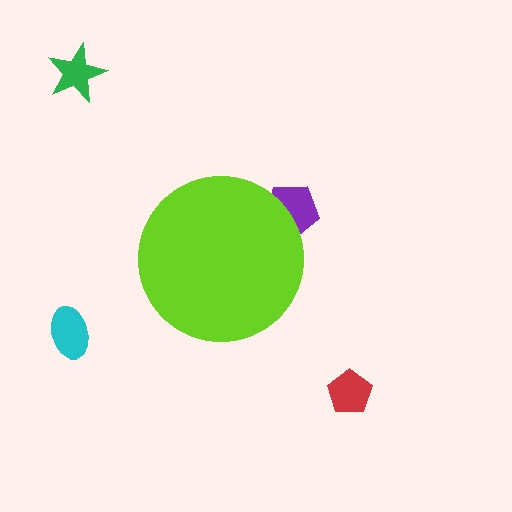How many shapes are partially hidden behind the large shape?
1 shape is partially hidden.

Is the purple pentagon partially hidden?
Yes, the purple pentagon is partially hidden behind the lime circle.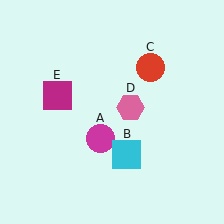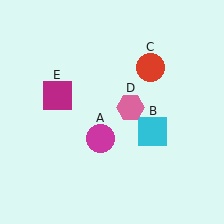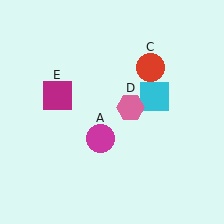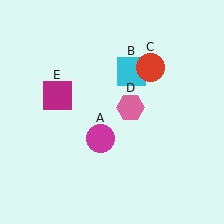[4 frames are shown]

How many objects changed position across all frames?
1 object changed position: cyan square (object B).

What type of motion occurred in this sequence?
The cyan square (object B) rotated counterclockwise around the center of the scene.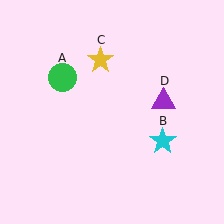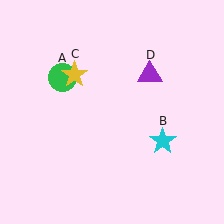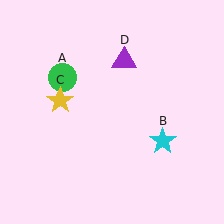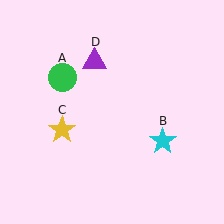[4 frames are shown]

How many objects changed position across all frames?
2 objects changed position: yellow star (object C), purple triangle (object D).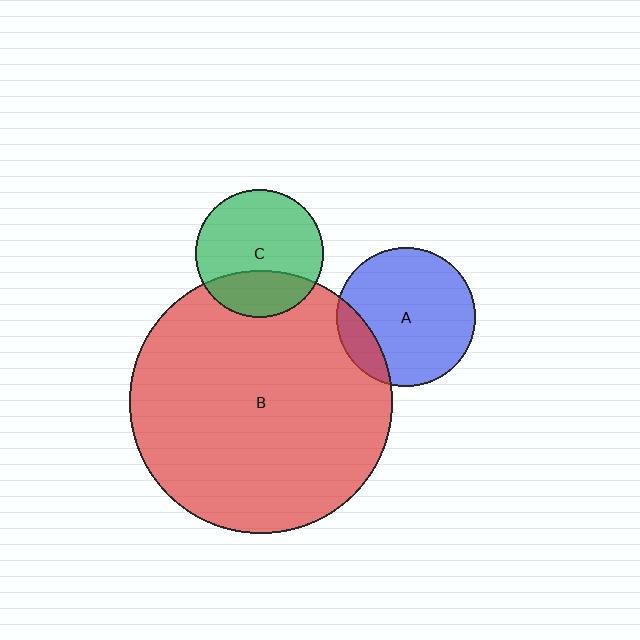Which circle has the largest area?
Circle B (red).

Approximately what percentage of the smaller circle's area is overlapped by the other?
Approximately 15%.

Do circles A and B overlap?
Yes.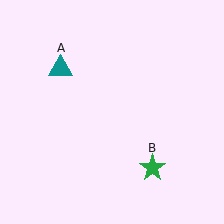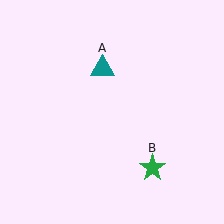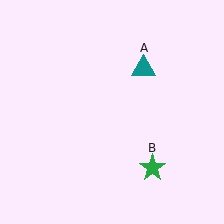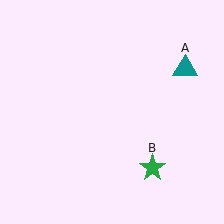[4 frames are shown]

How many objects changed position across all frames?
1 object changed position: teal triangle (object A).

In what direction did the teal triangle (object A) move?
The teal triangle (object A) moved right.